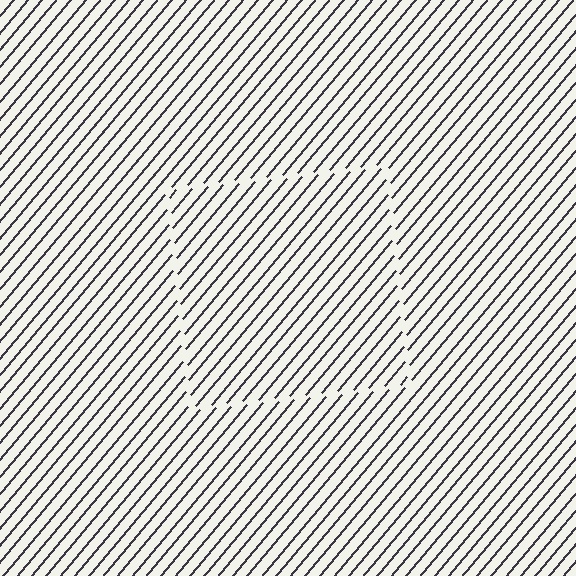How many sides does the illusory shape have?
4 sides — the line-ends trace a square.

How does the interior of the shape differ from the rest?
The interior of the shape contains the same grating, shifted by half a period — the contour is defined by the phase discontinuity where line-ends from the inner and outer gratings abut.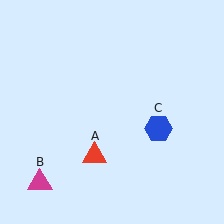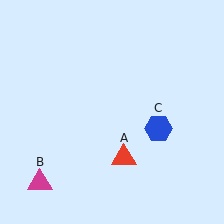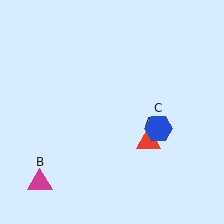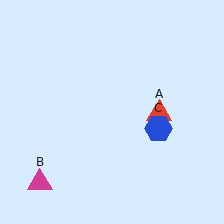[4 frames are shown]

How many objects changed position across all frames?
1 object changed position: red triangle (object A).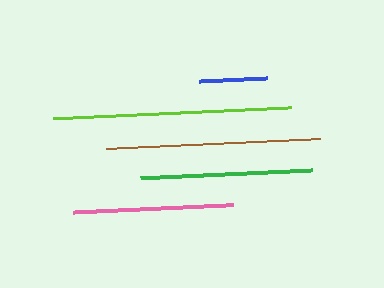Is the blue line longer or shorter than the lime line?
The lime line is longer than the blue line.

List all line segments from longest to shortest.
From longest to shortest: lime, brown, green, pink, blue.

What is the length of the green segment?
The green segment is approximately 172 pixels long.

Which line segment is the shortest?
The blue line is the shortest at approximately 67 pixels.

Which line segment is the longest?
The lime line is the longest at approximately 239 pixels.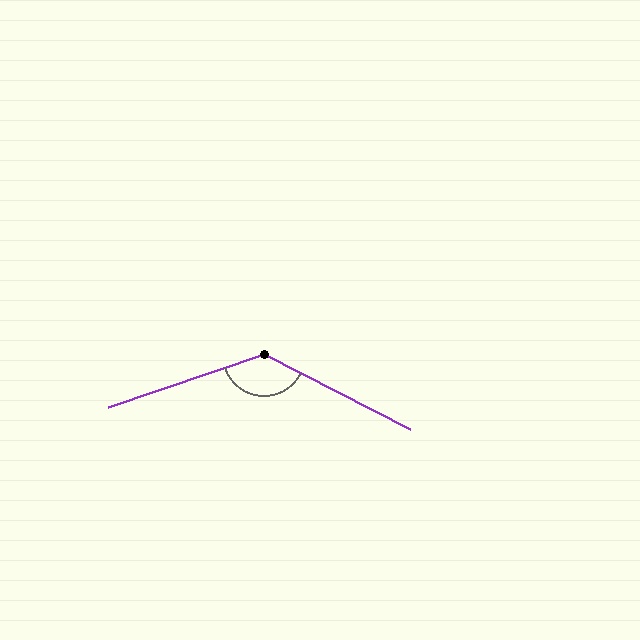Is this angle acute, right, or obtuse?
It is obtuse.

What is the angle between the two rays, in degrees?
Approximately 134 degrees.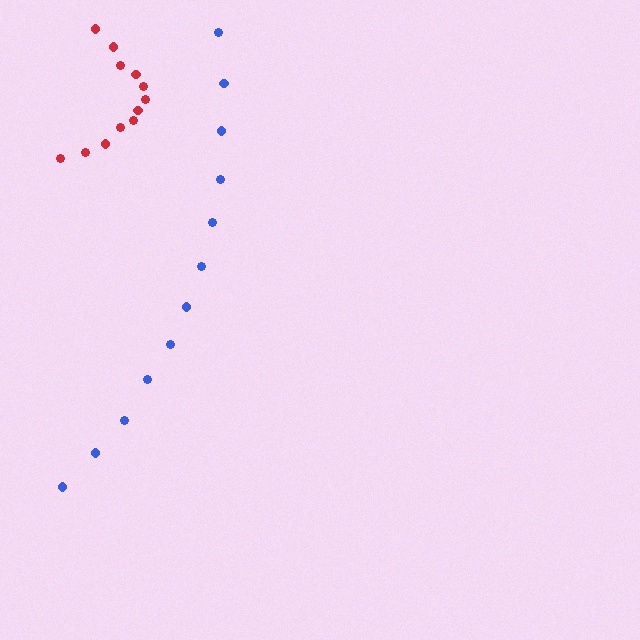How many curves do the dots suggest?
There are 2 distinct paths.